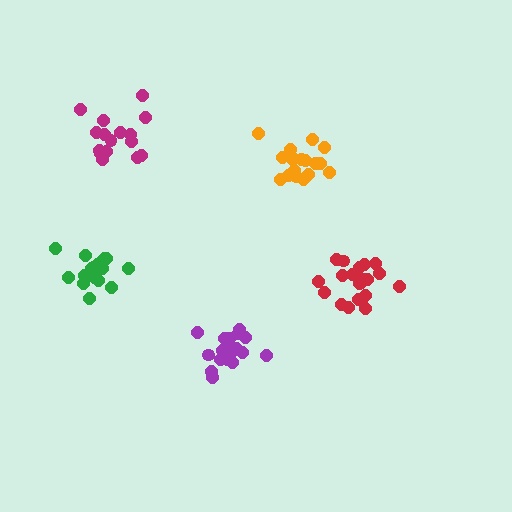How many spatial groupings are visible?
There are 5 spatial groupings.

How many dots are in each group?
Group 1: 18 dots, Group 2: 21 dots, Group 3: 16 dots, Group 4: 18 dots, Group 5: 19 dots (92 total).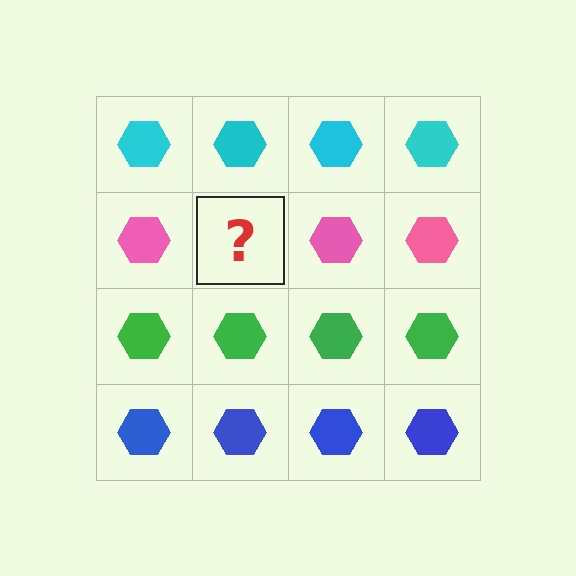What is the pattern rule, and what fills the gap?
The rule is that each row has a consistent color. The gap should be filled with a pink hexagon.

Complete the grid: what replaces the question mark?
The question mark should be replaced with a pink hexagon.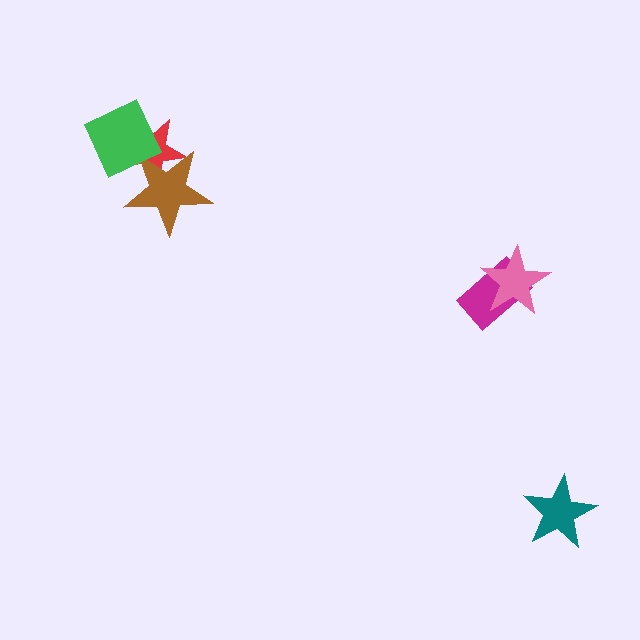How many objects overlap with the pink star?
1 object overlaps with the pink star.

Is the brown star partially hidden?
Yes, it is partially covered by another shape.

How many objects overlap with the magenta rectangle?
1 object overlaps with the magenta rectangle.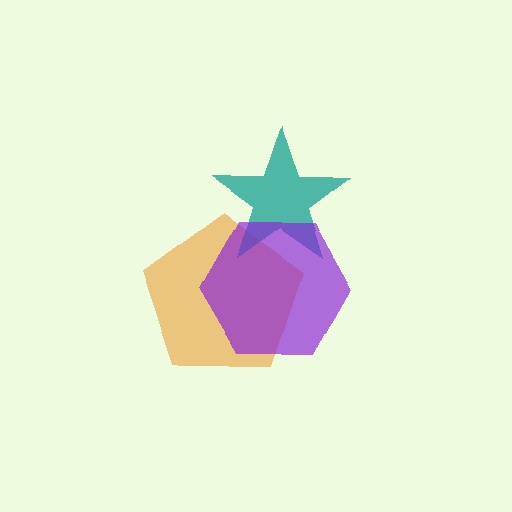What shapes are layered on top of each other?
The layered shapes are: an orange pentagon, a teal star, a purple hexagon.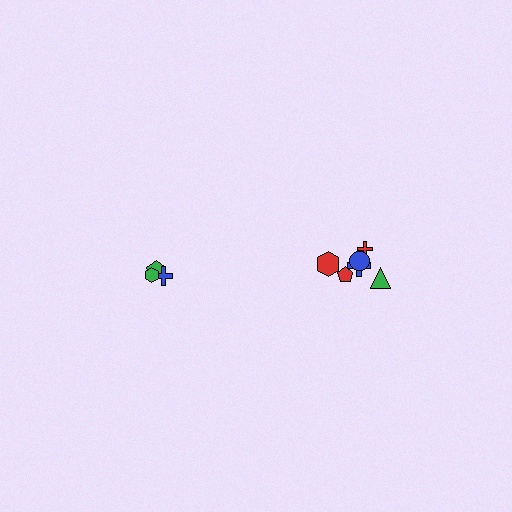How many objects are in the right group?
There are 6 objects.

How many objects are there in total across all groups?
There are 9 objects.